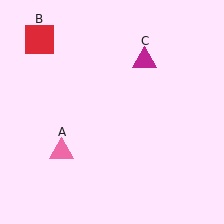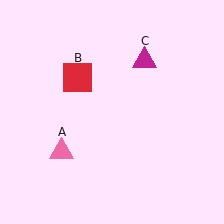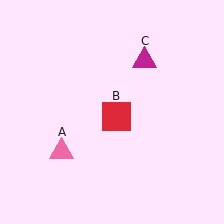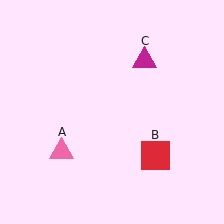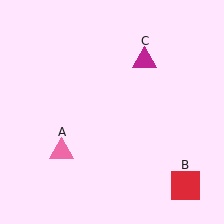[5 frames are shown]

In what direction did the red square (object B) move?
The red square (object B) moved down and to the right.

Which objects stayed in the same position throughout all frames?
Pink triangle (object A) and magenta triangle (object C) remained stationary.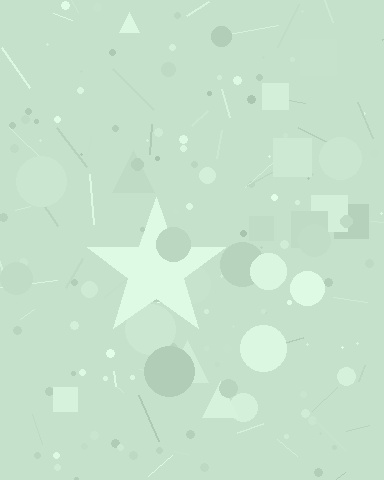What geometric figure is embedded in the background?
A star is embedded in the background.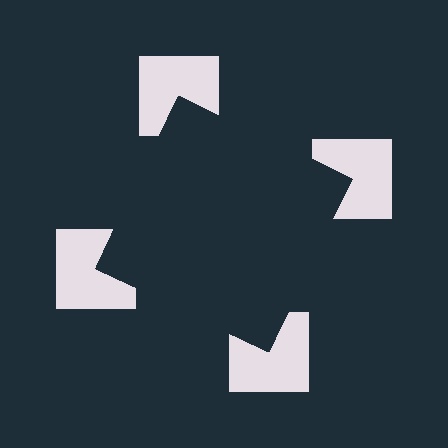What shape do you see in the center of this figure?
An illusory square — its edges are inferred from the aligned wedge cuts in the notched squares, not physically drawn.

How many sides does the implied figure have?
4 sides.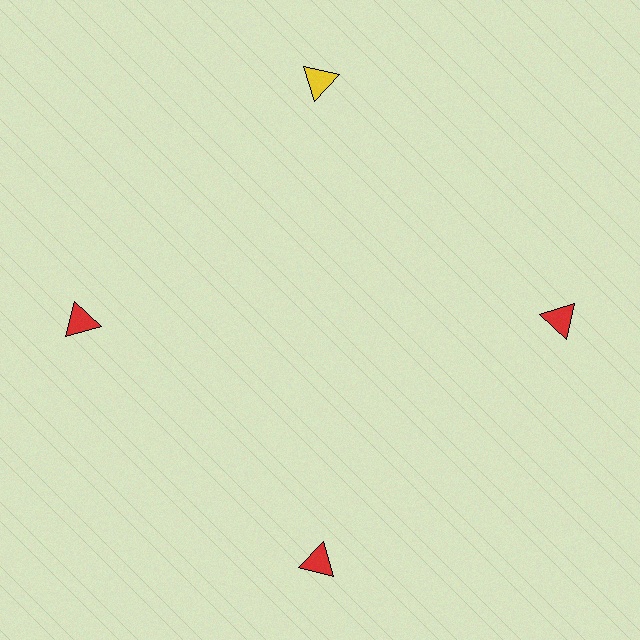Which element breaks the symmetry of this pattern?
The yellow triangle at roughly the 12 o'clock position breaks the symmetry. All other shapes are red triangles.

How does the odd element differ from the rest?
It has a different color: yellow instead of red.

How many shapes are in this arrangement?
There are 4 shapes arranged in a ring pattern.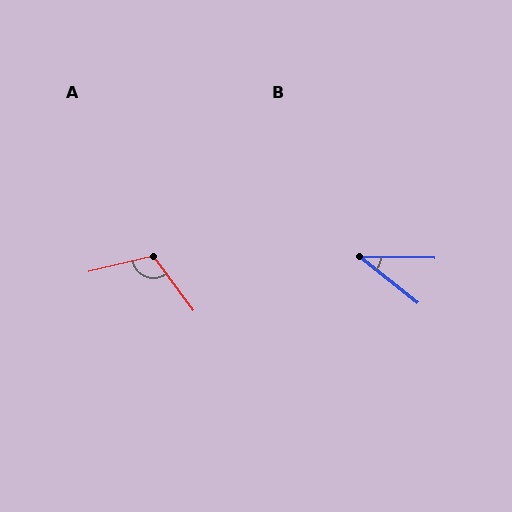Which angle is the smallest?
B, at approximately 37 degrees.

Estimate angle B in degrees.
Approximately 37 degrees.